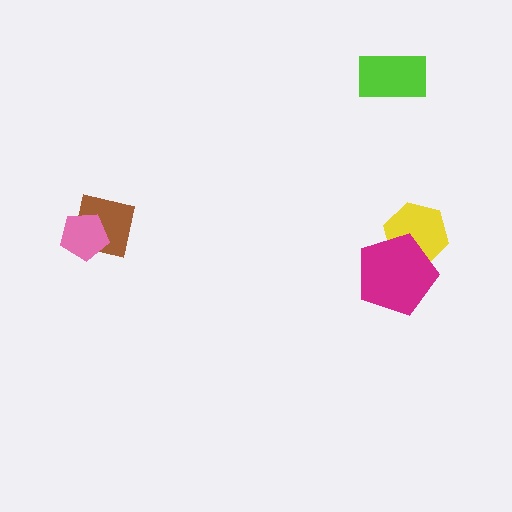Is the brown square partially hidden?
Yes, it is partially covered by another shape.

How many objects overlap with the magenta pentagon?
1 object overlaps with the magenta pentagon.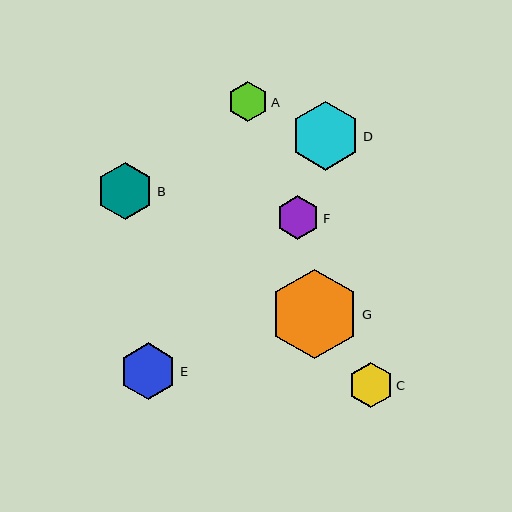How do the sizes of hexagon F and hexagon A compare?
Hexagon F and hexagon A are approximately the same size.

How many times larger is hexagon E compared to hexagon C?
Hexagon E is approximately 1.3 times the size of hexagon C.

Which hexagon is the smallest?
Hexagon A is the smallest with a size of approximately 40 pixels.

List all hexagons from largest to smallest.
From largest to smallest: G, D, B, E, C, F, A.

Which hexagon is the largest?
Hexagon G is the largest with a size of approximately 90 pixels.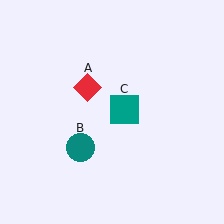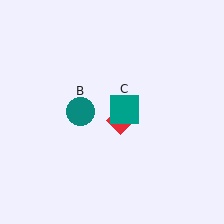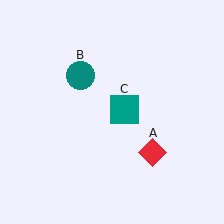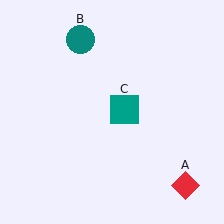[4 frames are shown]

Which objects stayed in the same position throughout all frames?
Teal square (object C) remained stationary.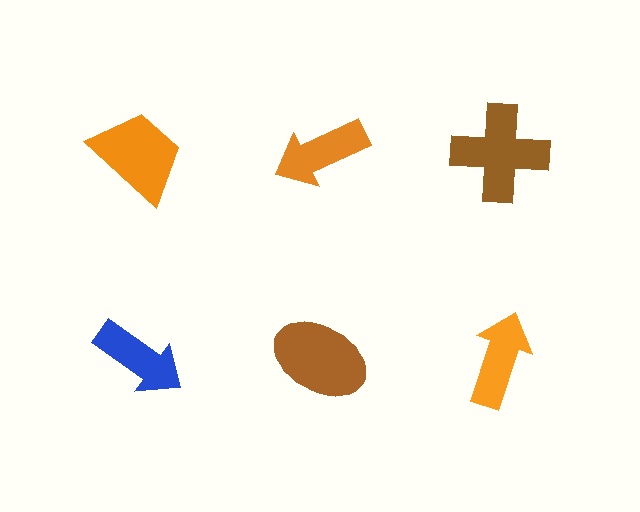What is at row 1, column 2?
An orange arrow.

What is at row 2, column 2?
A brown ellipse.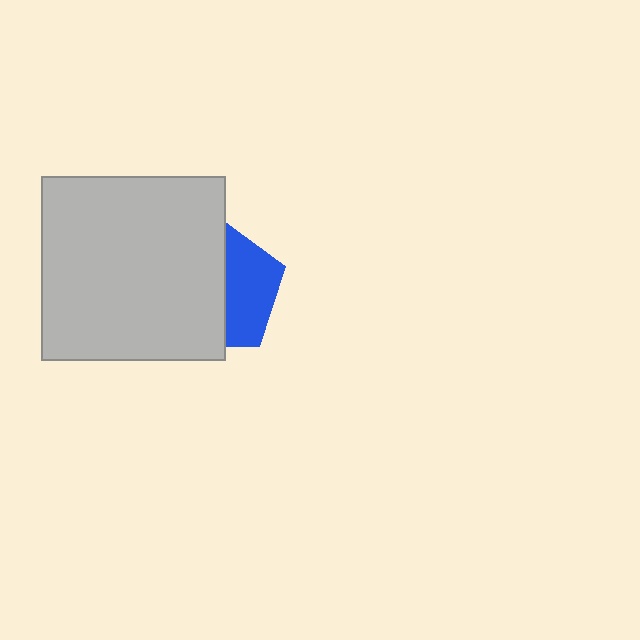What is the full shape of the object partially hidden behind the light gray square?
The partially hidden object is a blue pentagon.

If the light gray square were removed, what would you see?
You would see the complete blue pentagon.